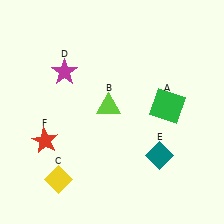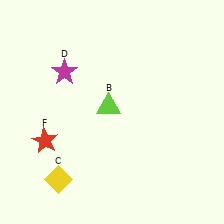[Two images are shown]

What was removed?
The teal diamond (E), the green square (A) were removed in Image 2.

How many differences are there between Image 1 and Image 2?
There are 2 differences between the two images.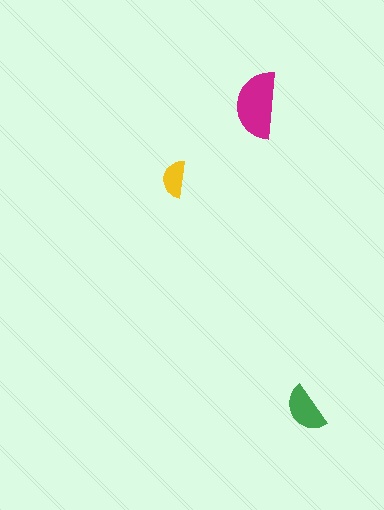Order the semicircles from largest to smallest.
the magenta one, the green one, the yellow one.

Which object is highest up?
The magenta semicircle is topmost.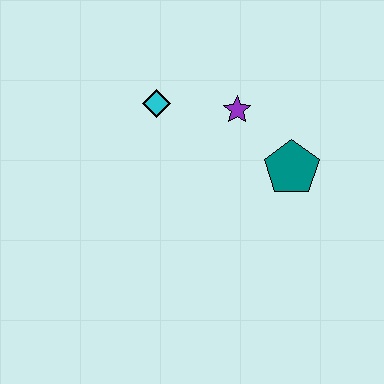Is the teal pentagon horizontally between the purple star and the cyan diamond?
No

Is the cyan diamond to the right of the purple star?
No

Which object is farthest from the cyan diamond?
The teal pentagon is farthest from the cyan diamond.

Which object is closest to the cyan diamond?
The purple star is closest to the cyan diamond.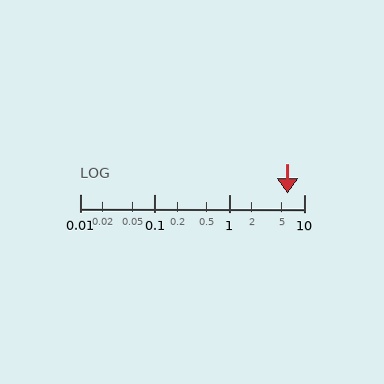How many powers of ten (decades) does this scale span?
The scale spans 3 decades, from 0.01 to 10.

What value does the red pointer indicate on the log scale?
The pointer indicates approximately 6.1.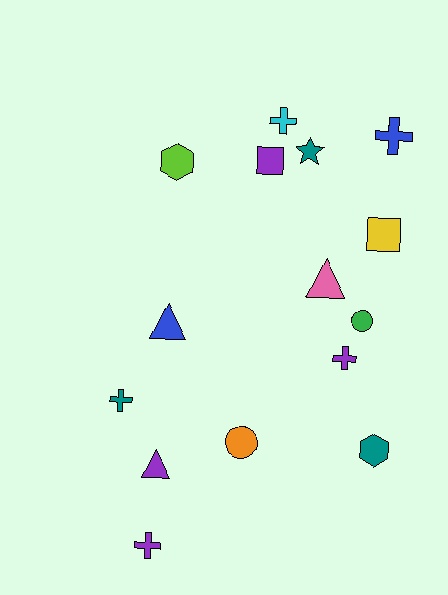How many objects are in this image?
There are 15 objects.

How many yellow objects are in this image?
There is 1 yellow object.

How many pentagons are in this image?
There are no pentagons.